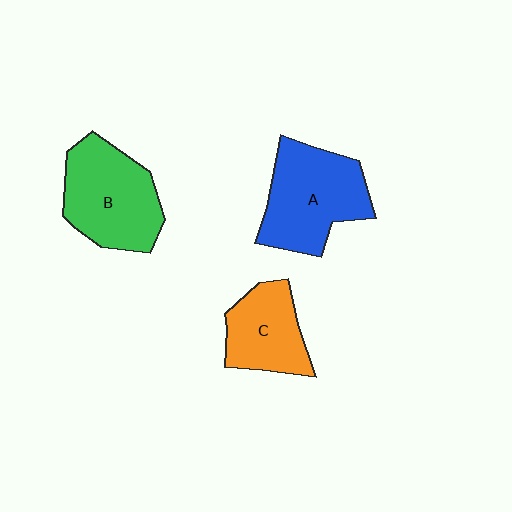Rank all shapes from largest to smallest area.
From largest to smallest: A (blue), B (green), C (orange).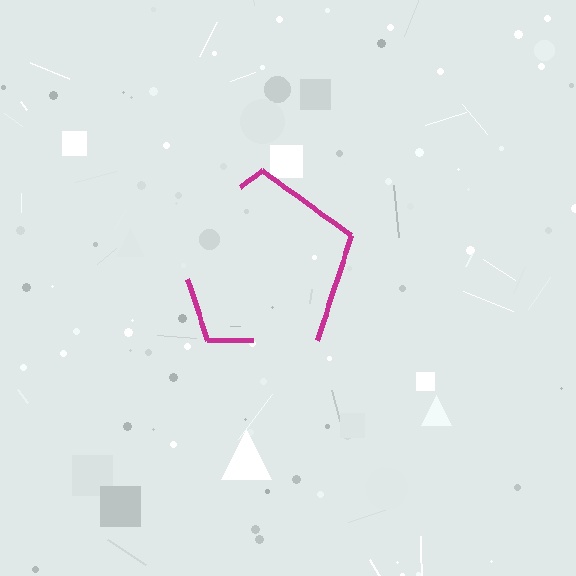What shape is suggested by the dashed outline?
The dashed outline suggests a pentagon.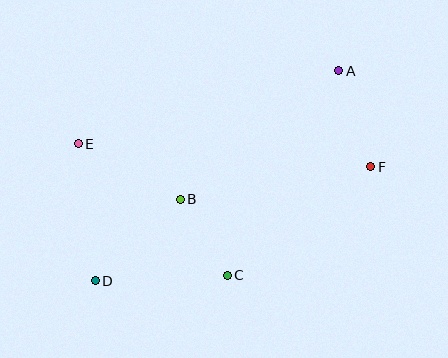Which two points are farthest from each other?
Points A and D are farthest from each other.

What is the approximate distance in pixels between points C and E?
The distance between C and E is approximately 198 pixels.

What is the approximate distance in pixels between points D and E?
The distance between D and E is approximately 138 pixels.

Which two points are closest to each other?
Points B and C are closest to each other.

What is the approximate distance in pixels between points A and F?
The distance between A and F is approximately 101 pixels.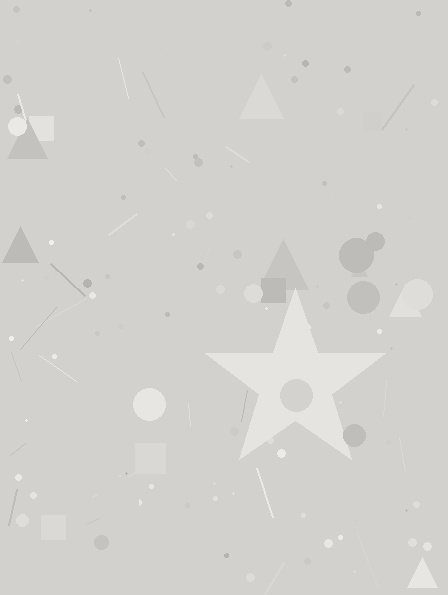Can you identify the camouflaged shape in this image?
The camouflaged shape is a star.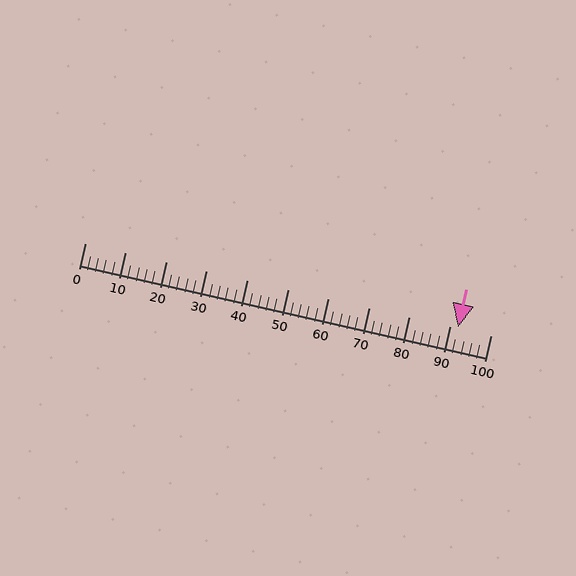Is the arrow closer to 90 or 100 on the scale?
The arrow is closer to 90.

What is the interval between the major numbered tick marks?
The major tick marks are spaced 10 units apart.